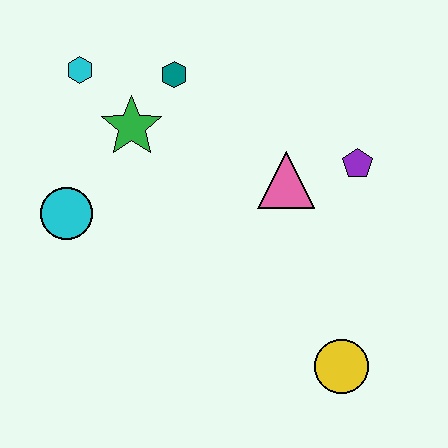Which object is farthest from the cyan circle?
The yellow circle is farthest from the cyan circle.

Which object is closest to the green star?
The teal hexagon is closest to the green star.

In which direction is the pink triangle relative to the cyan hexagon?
The pink triangle is to the right of the cyan hexagon.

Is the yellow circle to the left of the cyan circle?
No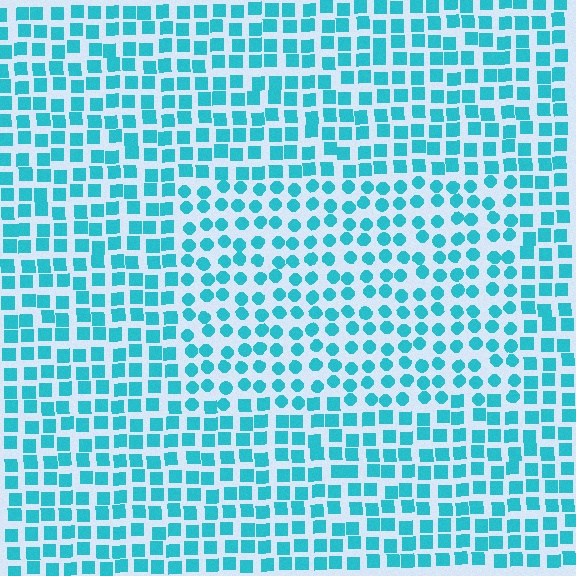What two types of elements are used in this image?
The image uses circles inside the rectangle region and squares outside it.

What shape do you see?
I see a rectangle.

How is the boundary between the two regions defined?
The boundary is defined by a change in element shape: circles inside vs. squares outside. All elements share the same color and spacing.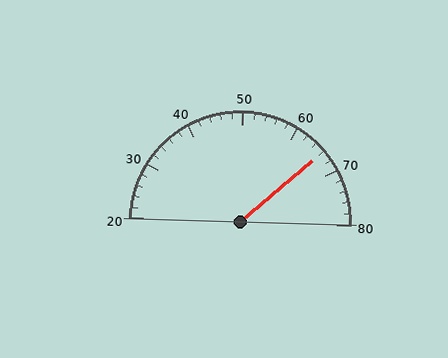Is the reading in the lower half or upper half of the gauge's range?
The reading is in the upper half of the range (20 to 80).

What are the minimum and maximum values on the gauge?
The gauge ranges from 20 to 80.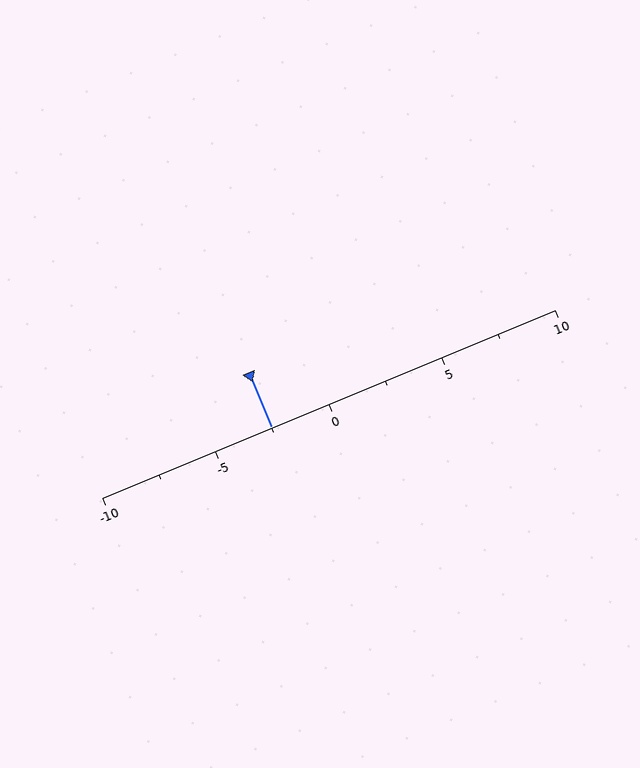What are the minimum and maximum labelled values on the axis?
The axis runs from -10 to 10.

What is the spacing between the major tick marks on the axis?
The major ticks are spaced 5 apart.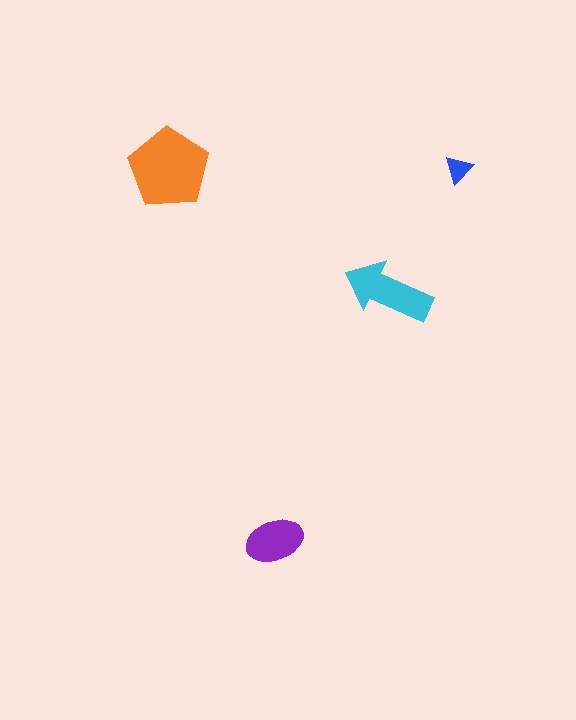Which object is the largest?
The orange pentagon.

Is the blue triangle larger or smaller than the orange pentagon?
Smaller.